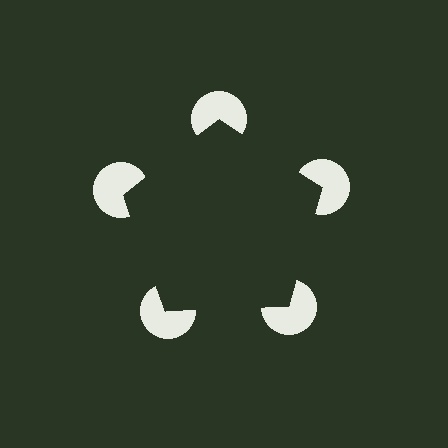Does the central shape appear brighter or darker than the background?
It typically appears slightly darker than the background, even though no actual brightness change is drawn.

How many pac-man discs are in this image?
There are 5 — one at each vertex of the illusory pentagon.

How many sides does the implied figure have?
5 sides.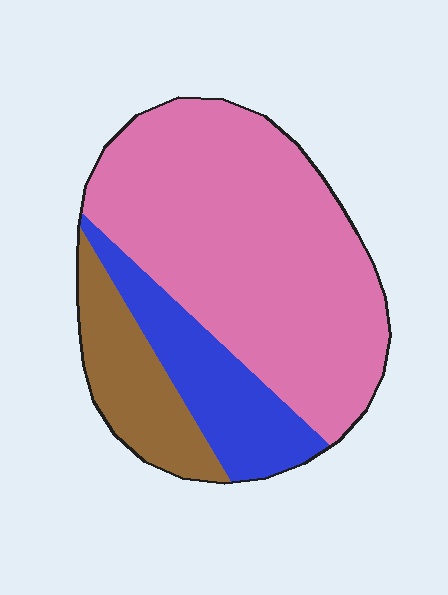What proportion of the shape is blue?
Blue takes up less than a quarter of the shape.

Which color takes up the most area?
Pink, at roughly 65%.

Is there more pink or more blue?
Pink.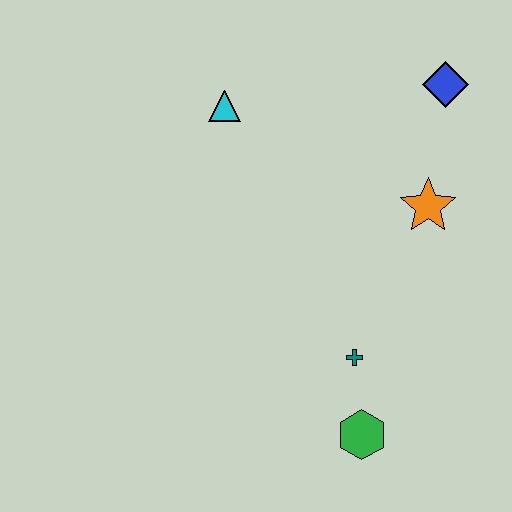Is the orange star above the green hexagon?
Yes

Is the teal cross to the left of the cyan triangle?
No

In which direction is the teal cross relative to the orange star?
The teal cross is below the orange star.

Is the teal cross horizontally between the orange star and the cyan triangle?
Yes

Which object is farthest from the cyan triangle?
The green hexagon is farthest from the cyan triangle.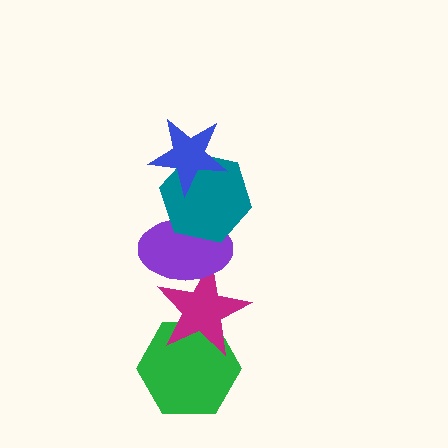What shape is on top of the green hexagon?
The magenta star is on top of the green hexagon.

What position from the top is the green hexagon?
The green hexagon is 5th from the top.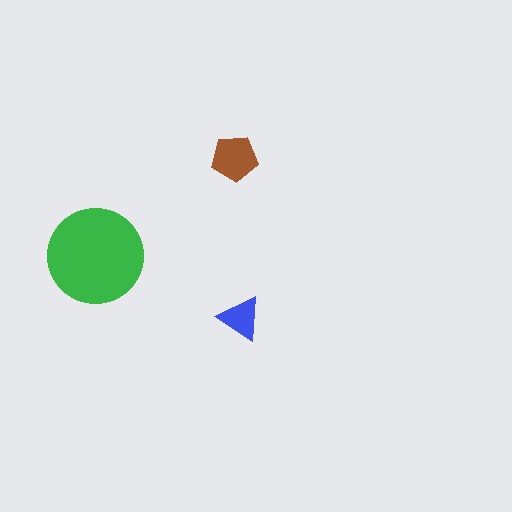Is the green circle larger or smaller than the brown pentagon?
Larger.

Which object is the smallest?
The blue triangle.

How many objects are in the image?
There are 3 objects in the image.